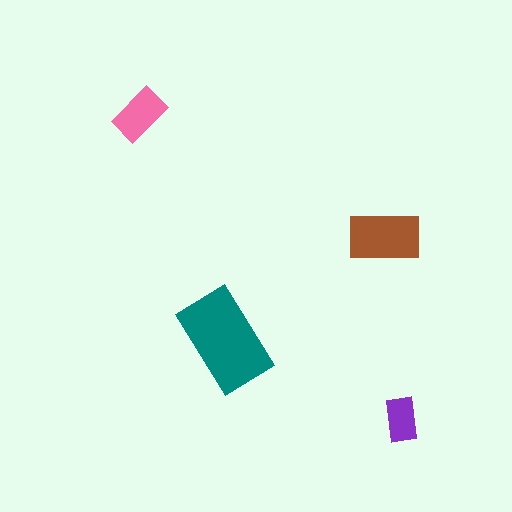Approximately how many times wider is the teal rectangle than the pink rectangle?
About 2 times wider.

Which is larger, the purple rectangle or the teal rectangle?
The teal one.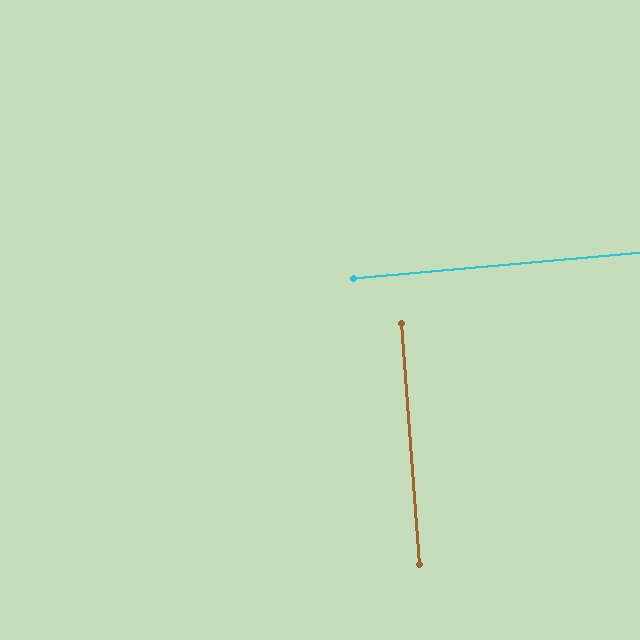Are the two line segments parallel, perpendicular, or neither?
Perpendicular — they meet at approximately 89°.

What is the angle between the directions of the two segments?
Approximately 89 degrees.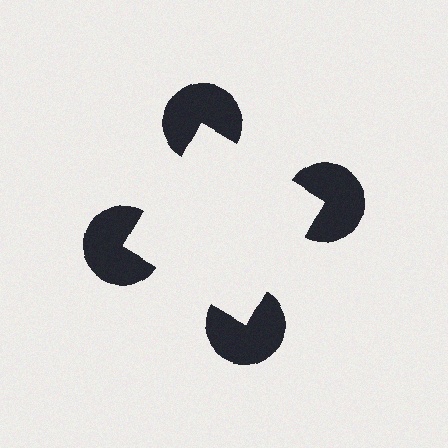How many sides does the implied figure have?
4 sides.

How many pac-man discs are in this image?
There are 4 — one at each vertex of the illusory square.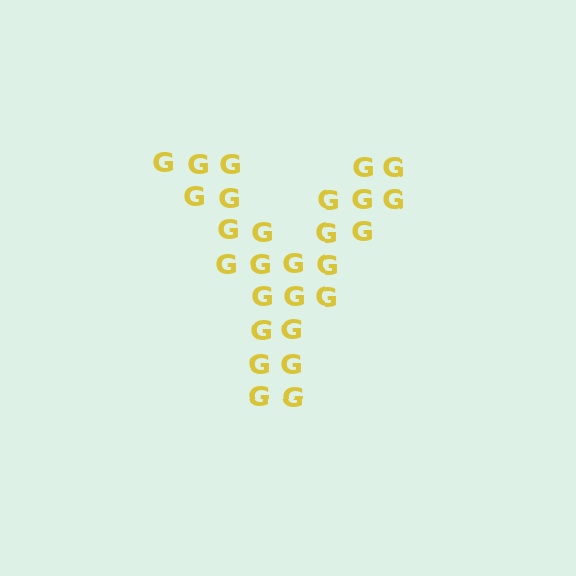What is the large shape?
The large shape is the letter Y.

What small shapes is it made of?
It is made of small letter G's.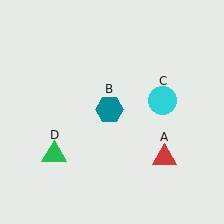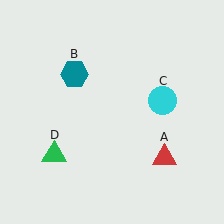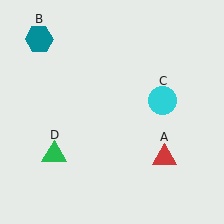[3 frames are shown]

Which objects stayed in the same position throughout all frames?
Red triangle (object A) and cyan circle (object C) and green triangle (object D) remained stationary.